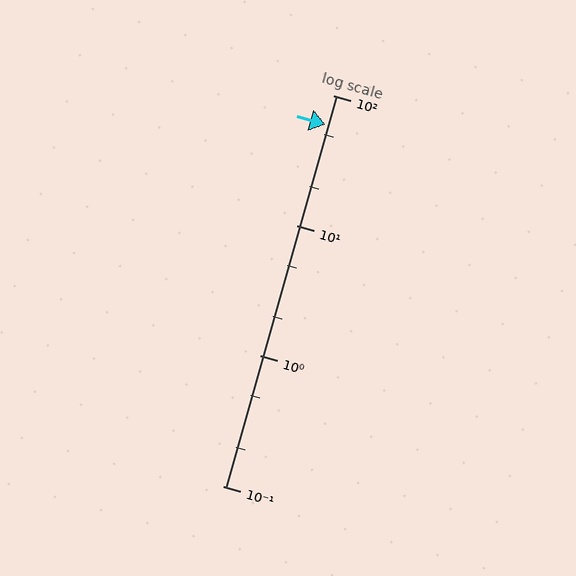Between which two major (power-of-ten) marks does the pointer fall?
The pointer is between 10 and 100.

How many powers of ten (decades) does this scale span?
The scale spans 3 decades, from 0.1 to 100.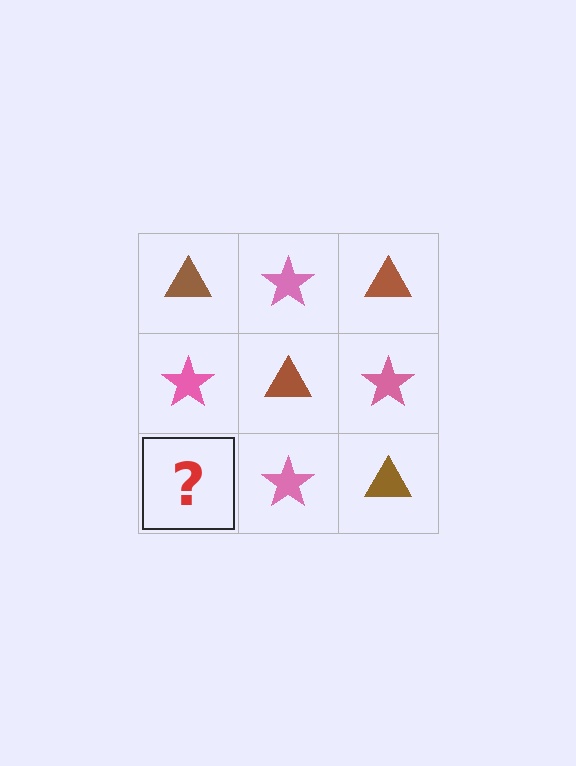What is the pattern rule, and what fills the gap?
The rule is that it alternates brown triangle and pink star in a checkerboard pattern. The gap should be filled with a brown triangle.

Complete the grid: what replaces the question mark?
The question mark should be replaced with a brown triangle.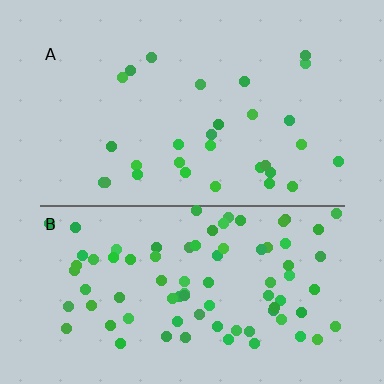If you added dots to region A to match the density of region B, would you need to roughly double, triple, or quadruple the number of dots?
Approximately triple.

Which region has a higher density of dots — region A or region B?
B (the bottom).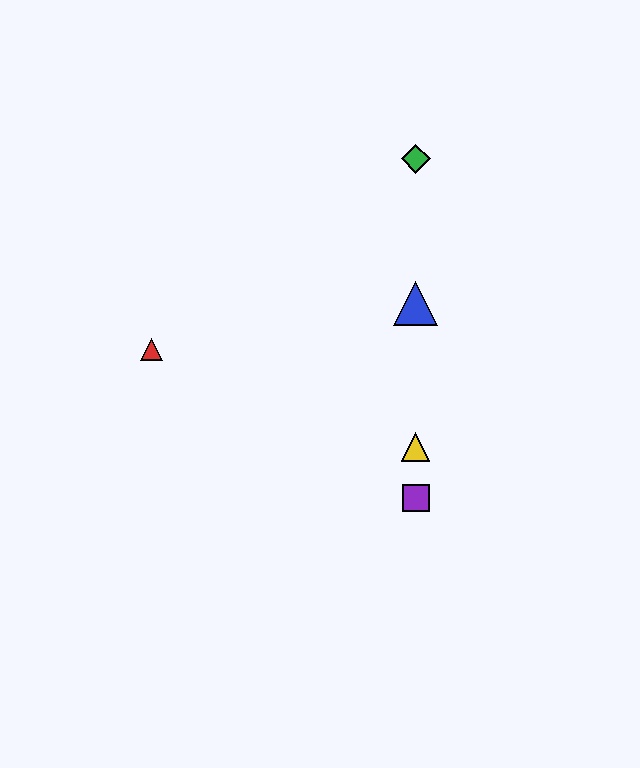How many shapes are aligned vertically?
4 shapes (the blue triangle, the green diamond, the yellow triangle, the purple square) are aligned vertically.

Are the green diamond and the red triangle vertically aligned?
No, the green diamond is at x≈416 and the red triangle is at x≈152.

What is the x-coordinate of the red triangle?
The red triangle is at x≈152.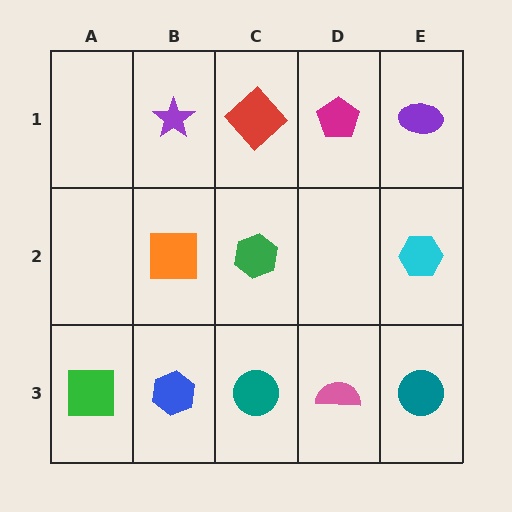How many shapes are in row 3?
5 shapes.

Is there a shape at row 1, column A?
No, that cell is empty.